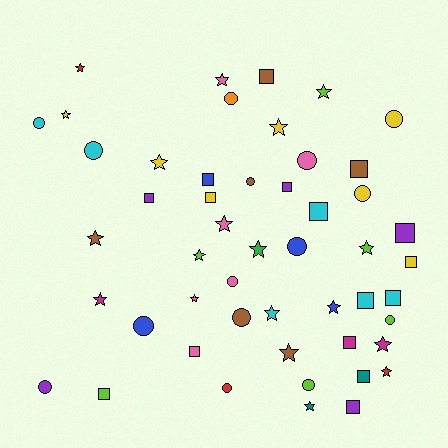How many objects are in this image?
There are 50 objects.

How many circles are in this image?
There are 15 circles.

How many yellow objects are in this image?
There are 7 yellow objects.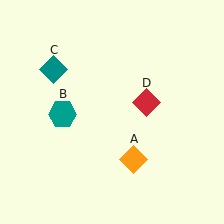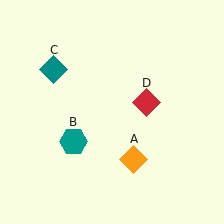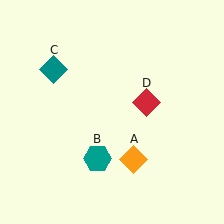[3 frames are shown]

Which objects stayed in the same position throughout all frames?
Orange diamond (object A) and teal diamond (object C) and red diamond (object D) remained stationary.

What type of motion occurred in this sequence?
The teal hexagon (object B) rotated counterclockwise around the center of the scene.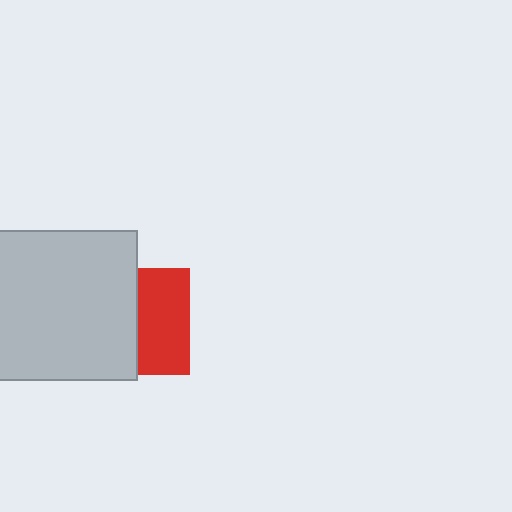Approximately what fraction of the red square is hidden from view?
Roughly 51% of the red square is hidden behind the light gray rectangle.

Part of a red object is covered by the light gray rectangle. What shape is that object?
It is a square.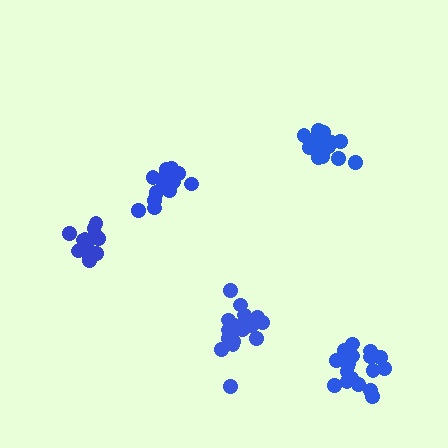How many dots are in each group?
Group 1: 19 dots, Group 2: 15 dots, Group 3: 21 dots, Group 4: 15 dots, Group 5: 18 dots (88 total).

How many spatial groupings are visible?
There are 5 spatial groupings.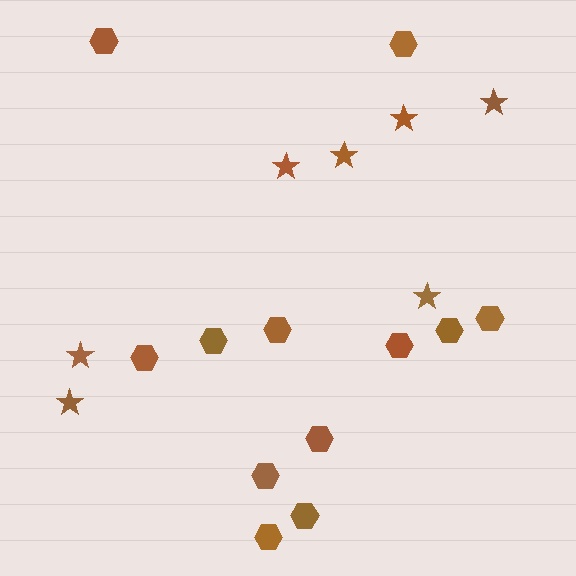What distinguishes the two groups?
There are 2 groups: one group of stars (7) and one group of hexagons (12).